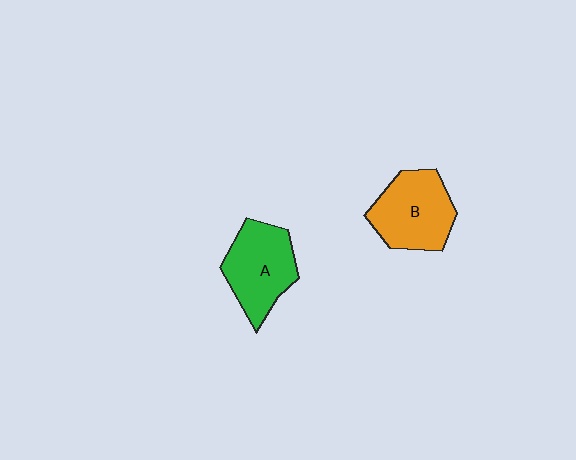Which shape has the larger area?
Shape B (orange).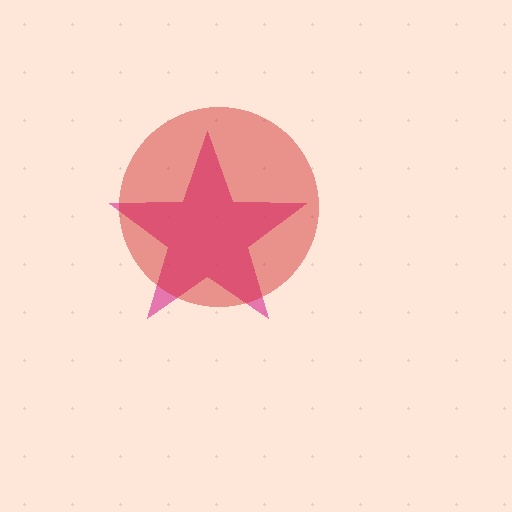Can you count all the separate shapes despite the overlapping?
Yes, there are 2 separate shapes.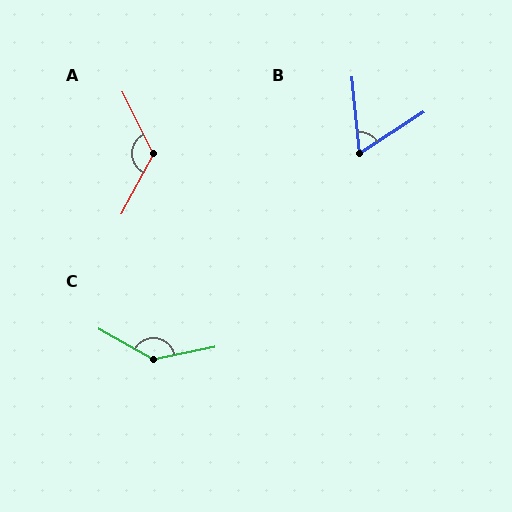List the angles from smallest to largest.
B (63°), A (125°), C (139°).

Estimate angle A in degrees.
Approximately 125 degrees.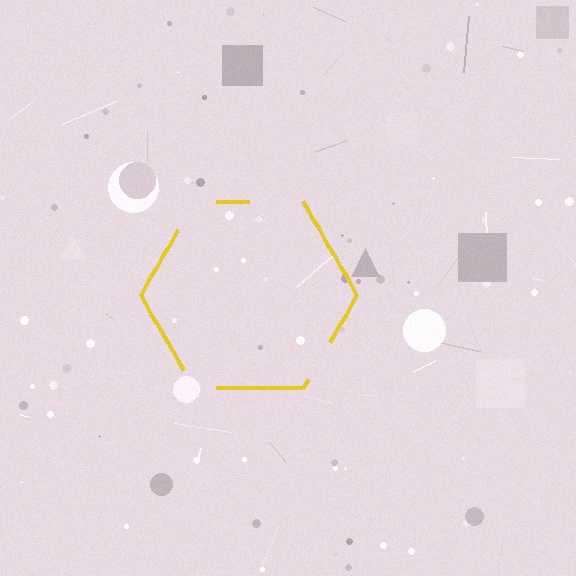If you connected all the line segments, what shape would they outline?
They would outline a hexagon.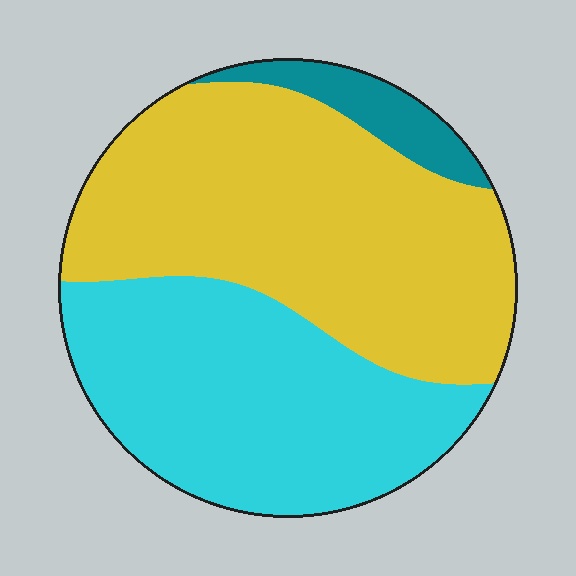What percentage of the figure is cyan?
Cyan covers around 40% of the figure.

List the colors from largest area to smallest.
From largest to smallest: yellow, cyan, teal.